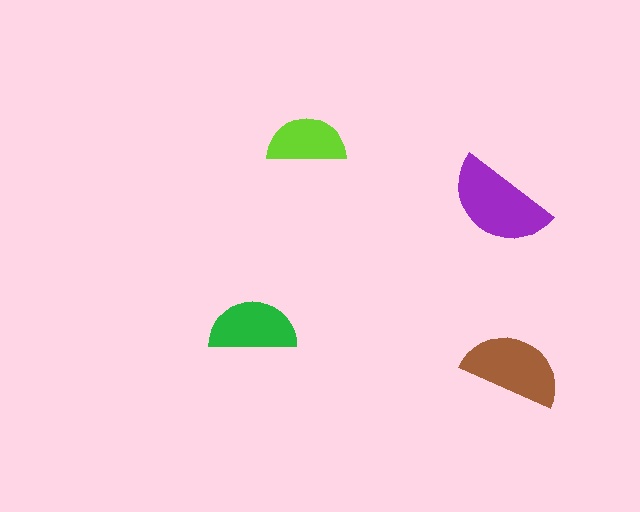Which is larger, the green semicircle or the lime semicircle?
The green one.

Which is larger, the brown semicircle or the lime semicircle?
The brown one.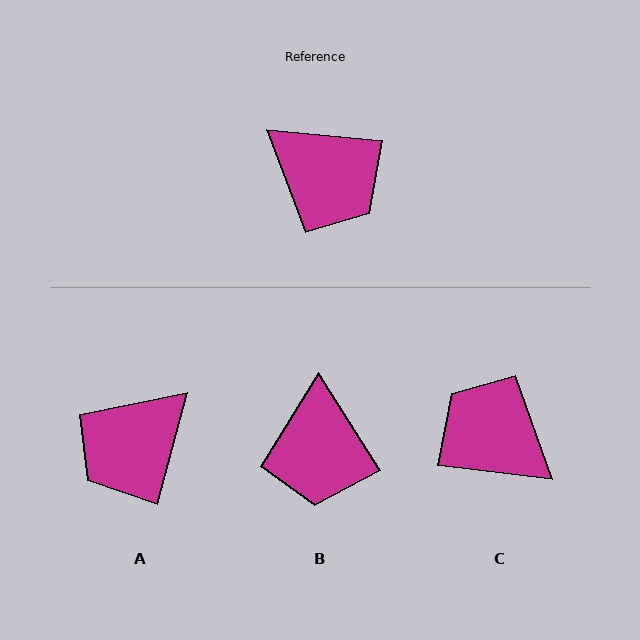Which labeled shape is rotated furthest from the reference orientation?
C, about 179 degrees away.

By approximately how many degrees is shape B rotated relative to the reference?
Approximately 52 degrees clockwise.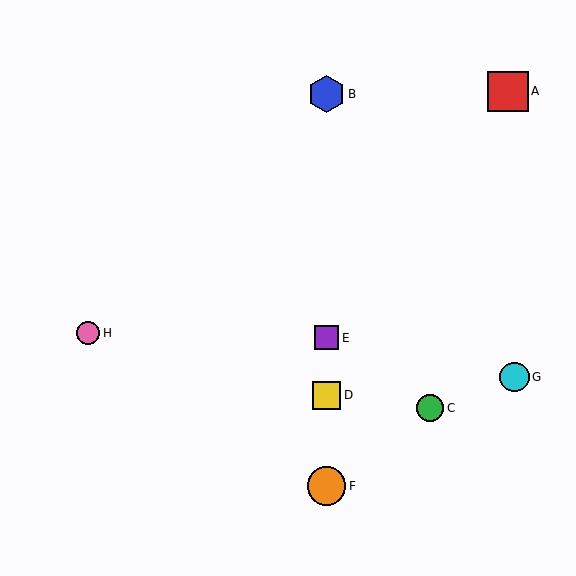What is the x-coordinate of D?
Object D is at x≈327.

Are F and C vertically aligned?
No, F is at x≈327 and C is at x≈430.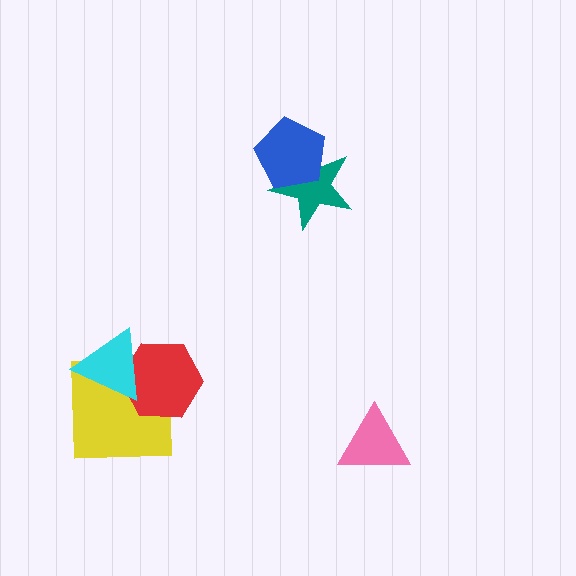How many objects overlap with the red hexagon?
2 objects overlap with the red hexagon.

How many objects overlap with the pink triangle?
0 objects overlap with the pink triangle.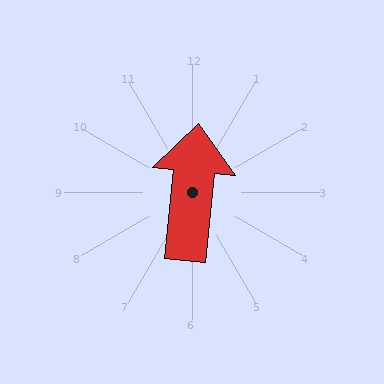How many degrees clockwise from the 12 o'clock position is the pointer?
Approximately 6 degrees.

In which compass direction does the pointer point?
North.